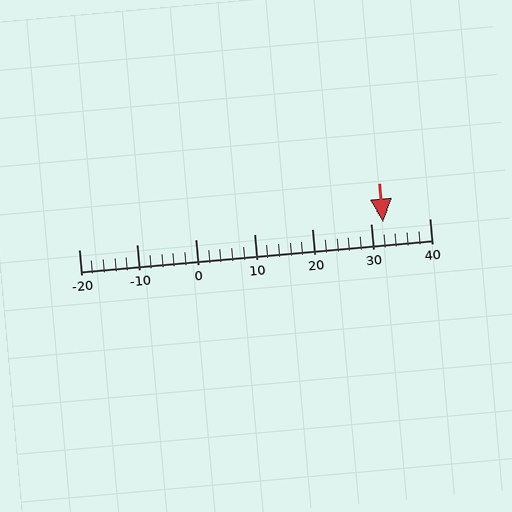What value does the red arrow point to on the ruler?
The red arrow points to approximately 32.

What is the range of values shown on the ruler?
The ruler shows values from -20 to 40.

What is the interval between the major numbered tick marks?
The major tick marks are spaced 10 units apart.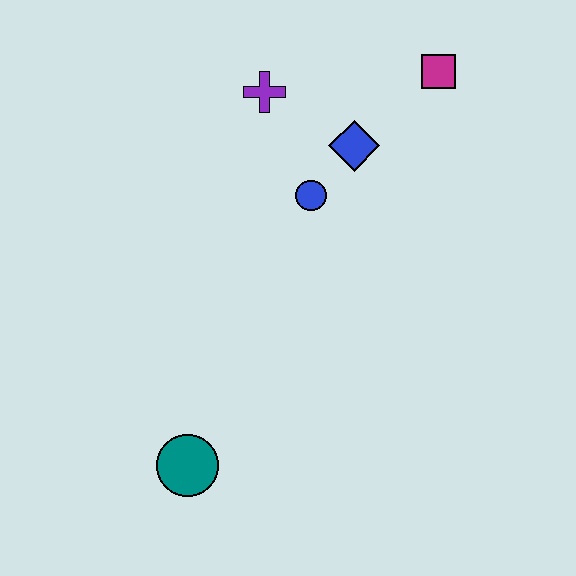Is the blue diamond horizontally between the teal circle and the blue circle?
No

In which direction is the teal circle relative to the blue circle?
The teal circle is below the blue circle.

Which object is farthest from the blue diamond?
The teal circle is farthest from the blue diamond.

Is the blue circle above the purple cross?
No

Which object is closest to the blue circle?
The blue diamond is closest to the blue circle.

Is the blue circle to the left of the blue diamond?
Yes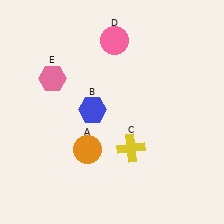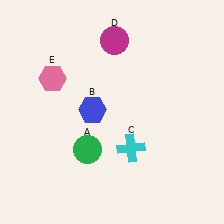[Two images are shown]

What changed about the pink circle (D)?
In Image 1, D is pink. In Image 2, it changed to magenta.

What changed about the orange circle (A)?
In Image 1, A is orange. In Image 2, it changed to green.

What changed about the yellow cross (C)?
In Image 1, C is yellow. In Image 2, it changed to cyan.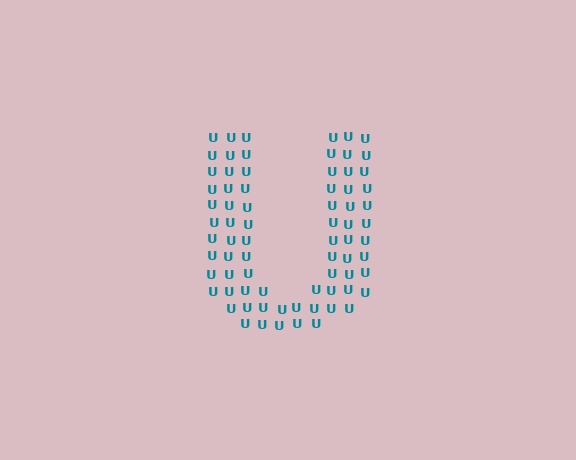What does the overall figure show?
The overall figure shows the letter U.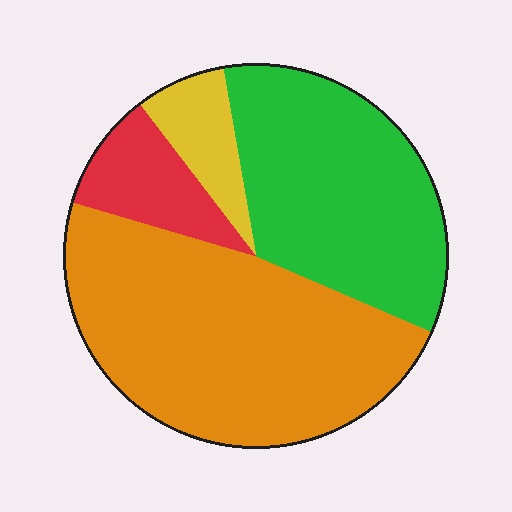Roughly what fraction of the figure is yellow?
Yellow takes up less than a sixth of the figure.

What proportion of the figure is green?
Green takes up about one third (1/3) of the figure.